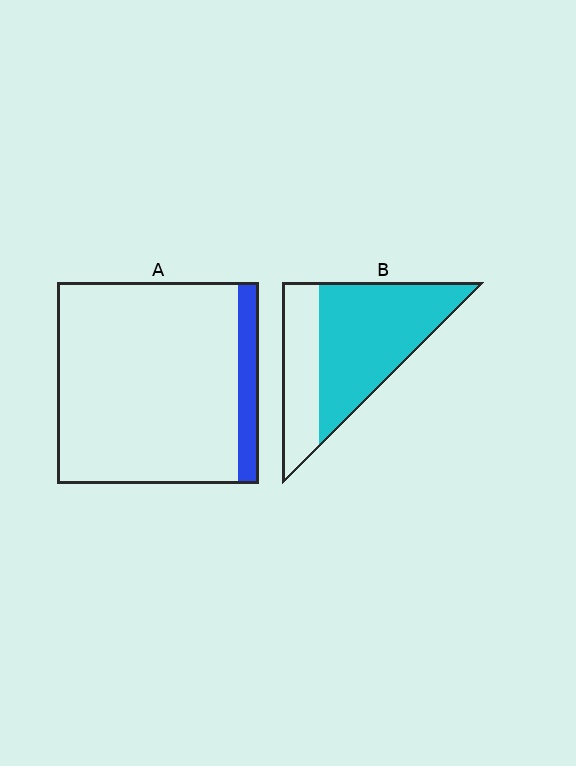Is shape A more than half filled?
No.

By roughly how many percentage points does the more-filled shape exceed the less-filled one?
By roughly 55 percentage points (B over A).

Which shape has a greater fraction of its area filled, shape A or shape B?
Shape B.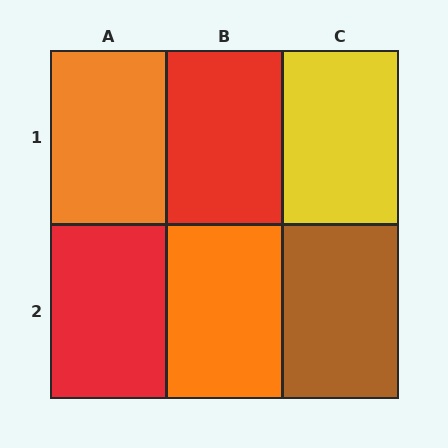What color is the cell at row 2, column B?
Orange.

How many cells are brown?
1 cell is brown.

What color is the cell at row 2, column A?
Red.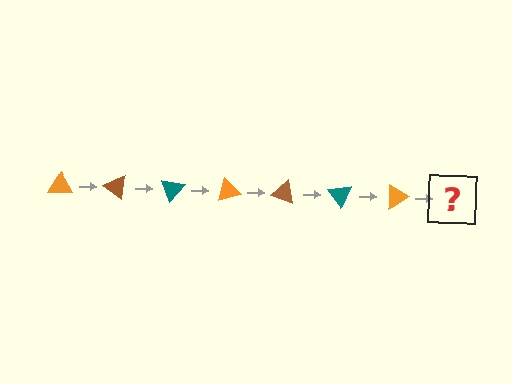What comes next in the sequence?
The next element should be a brown triangle, rotated 245 degrees from the start.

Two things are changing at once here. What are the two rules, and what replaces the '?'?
The two rules are that it rotates 35 degrees each step and the color cycles through orange, brown, and teal. The '?' should be a brown triangle, rotated 245 degrees from the start.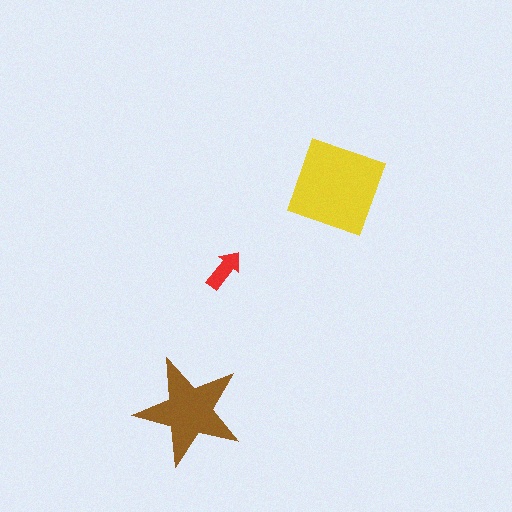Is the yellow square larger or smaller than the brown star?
Larger.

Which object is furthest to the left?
The brown star is leftmost.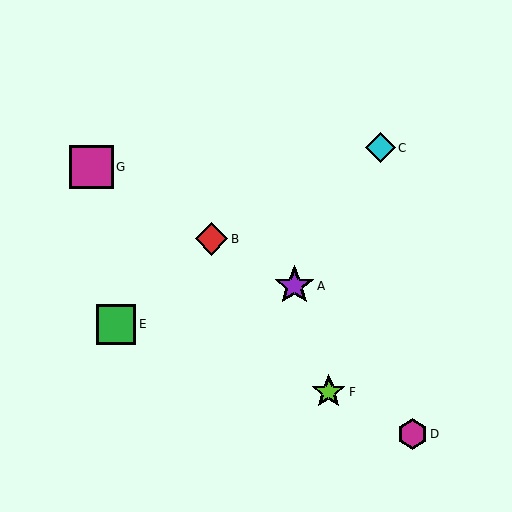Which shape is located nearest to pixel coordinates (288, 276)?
The purple star (labeled A) at (294, 286) is nearest to that location.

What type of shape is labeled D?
Shape D is a magenta hexagon.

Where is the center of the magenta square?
The center of the magenta square is at (91, 167).